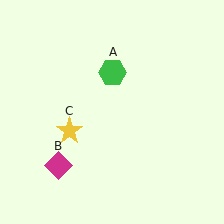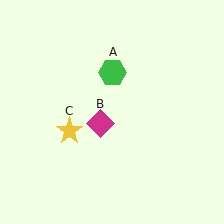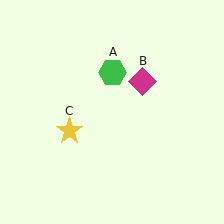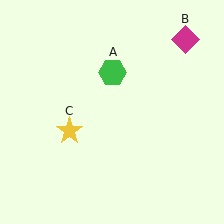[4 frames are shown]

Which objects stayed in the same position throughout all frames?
Green hexagon (object A) and yellow star (object C) remained stationary.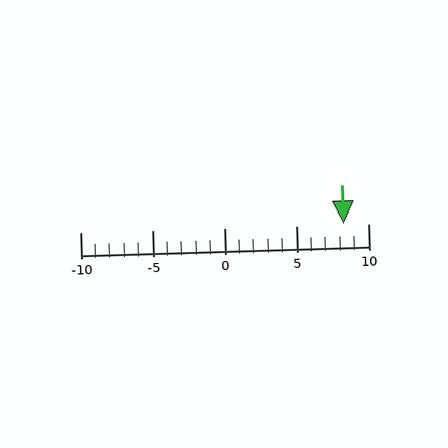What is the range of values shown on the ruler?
The ruler shows values from -10 to 10.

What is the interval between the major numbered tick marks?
The major tick marks are spaced 5 units apart.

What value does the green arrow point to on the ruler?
The green arrow points to approximately 8.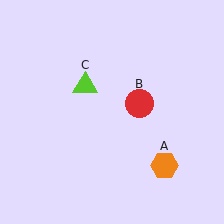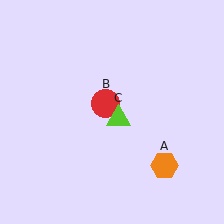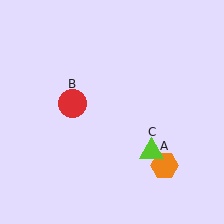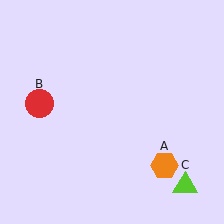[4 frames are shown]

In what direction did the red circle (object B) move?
The red circle (object B) moved left.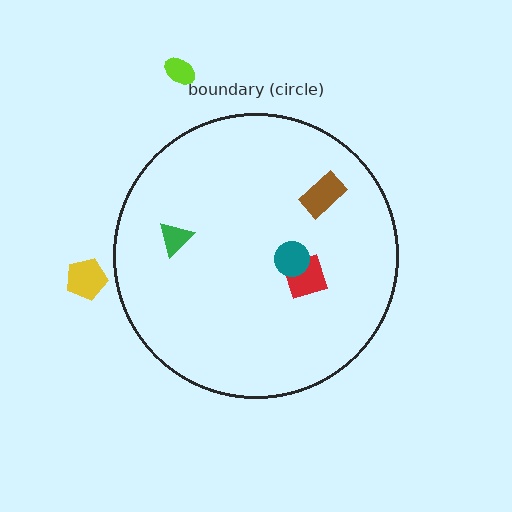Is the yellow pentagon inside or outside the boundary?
Outside.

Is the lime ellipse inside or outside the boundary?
Outside.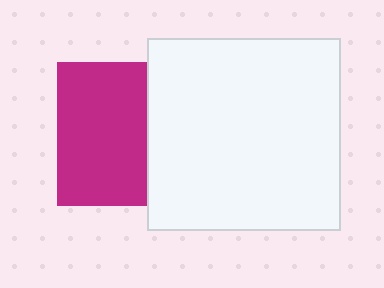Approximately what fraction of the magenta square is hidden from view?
Roughly 38% of the magenta square is hidden behind the white square.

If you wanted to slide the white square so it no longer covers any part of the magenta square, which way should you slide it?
Slide it right — that is the most direct way to separate the two shapes.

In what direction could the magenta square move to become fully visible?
The magenta square could move left. That would shift it out from behind the white square entirely.